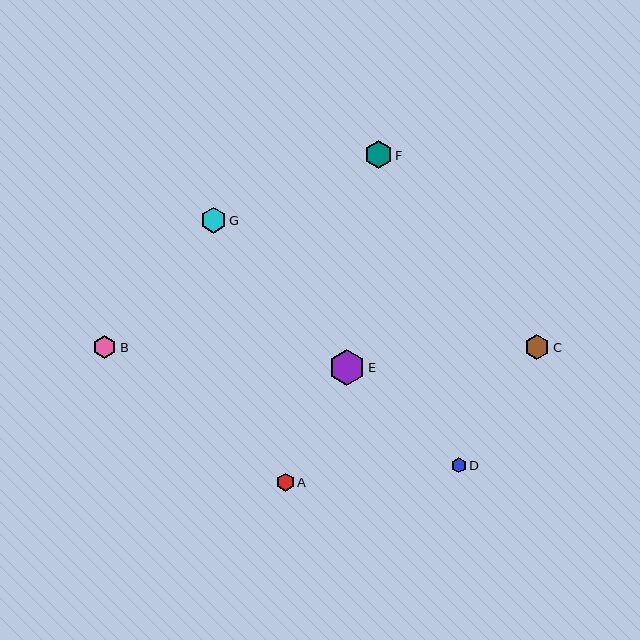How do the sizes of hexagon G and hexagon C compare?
Hexagon G and hexagon C are approximately the same size.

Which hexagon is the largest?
Hexagon E is the largest with a size of approximately 36 pixels.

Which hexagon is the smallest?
Hexagon D is the smallest with a size of approximately 15 pixels.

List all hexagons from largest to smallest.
From largest to smallest: E, F, G, C, B, A, D.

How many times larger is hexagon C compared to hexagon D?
Hexagon C is approximately 1.7 times the size of hexagon D.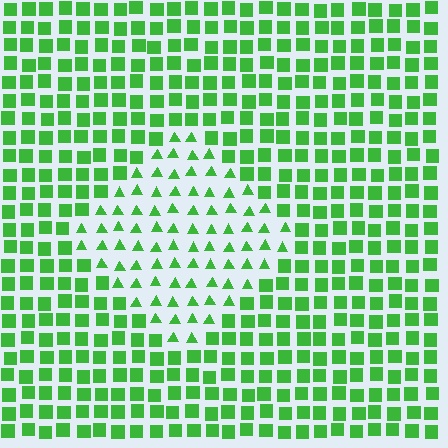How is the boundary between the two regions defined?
The boundary is defined by a change in element shape: triangles inside vs. squares outside. All elements share the same color and spacing.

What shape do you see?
I see a diamond.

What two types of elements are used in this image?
The image uses triangles inside the diamond region and squares outside it.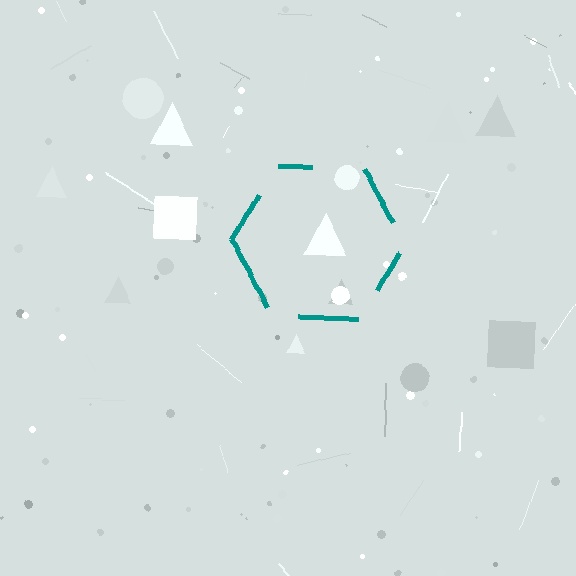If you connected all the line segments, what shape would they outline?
They would outline a hexagon.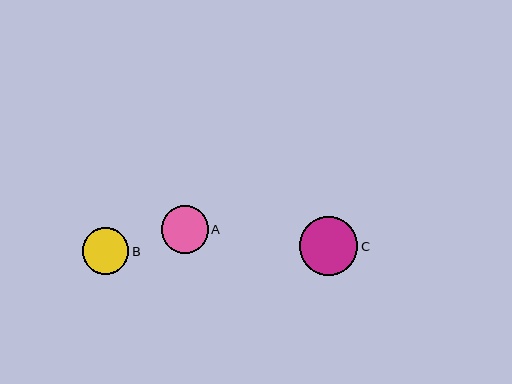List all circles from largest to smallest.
From largest to smallest: C, A, B.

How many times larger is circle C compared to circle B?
Circle C is approximately 1.3 times the size of circle B.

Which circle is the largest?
Circle C is the largest with a size of approximately 58 pixels.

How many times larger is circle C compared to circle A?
Circle C is approximately 1.2 times the size of circle A.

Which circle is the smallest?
Circle B is the smallest with a size of approximately 46 pixels.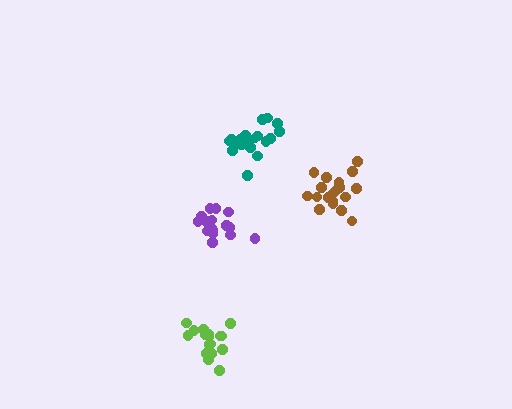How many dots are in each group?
Group 1: 17 dots, Group 2: 17 dots, Group 3: 19 dots, Group 4: 19 dots (72 total).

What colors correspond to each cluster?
The clusters are colored: lime, purple, brown, teal.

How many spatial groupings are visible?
There are 4 spatial groupings.